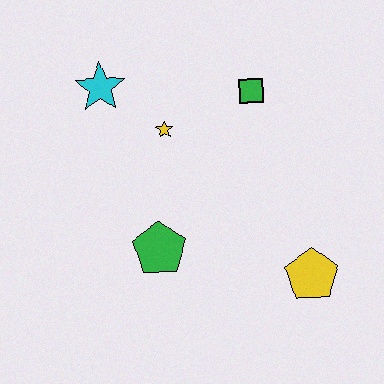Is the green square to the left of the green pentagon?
No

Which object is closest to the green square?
The yellow star is closest to the green square.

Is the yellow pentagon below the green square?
Yes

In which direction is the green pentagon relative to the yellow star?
The green pentagon is below the yellow star.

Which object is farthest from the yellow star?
The yellow pentagon is farthest from the yellow star.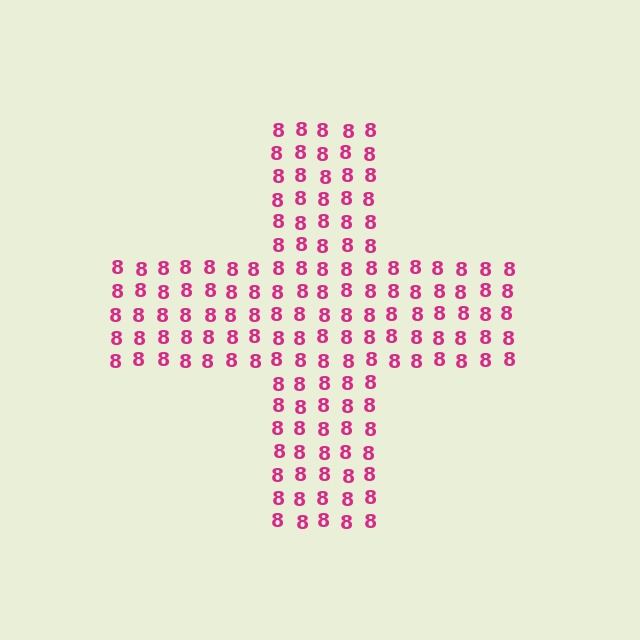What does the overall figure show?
The overall figure shows a cross.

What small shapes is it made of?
It is made of small digit 8's.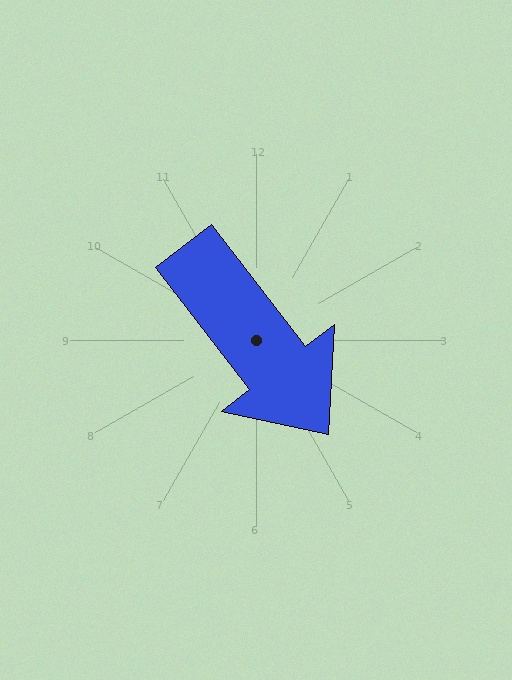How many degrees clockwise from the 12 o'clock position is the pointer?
Approximately 142 degrees.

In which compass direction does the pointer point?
Southeast.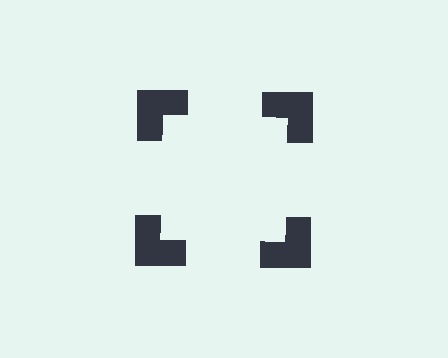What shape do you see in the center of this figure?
An illusory square — its edges are inferred from the aligned wedge cuts in the notched squares, not physically drawn.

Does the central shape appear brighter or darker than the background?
It typically appears slightly brighter than the background, even though no actual brightness change is drawn.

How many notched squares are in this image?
There are 4 — one at each vertex of the illusory square.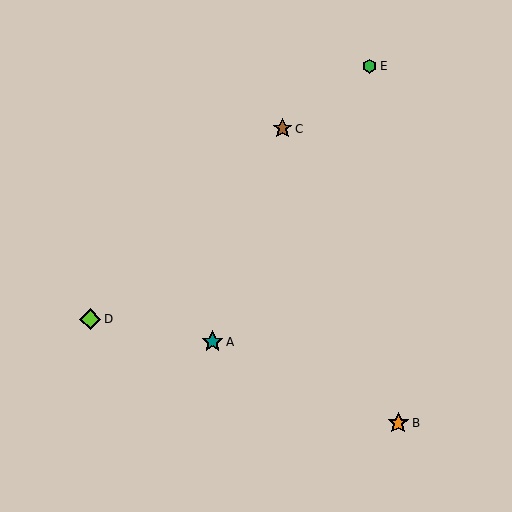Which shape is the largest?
The teal star (labeled A) is the largest.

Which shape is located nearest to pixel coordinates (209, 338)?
The teal star (labeled A) at (212, 342) is nearest to that location.